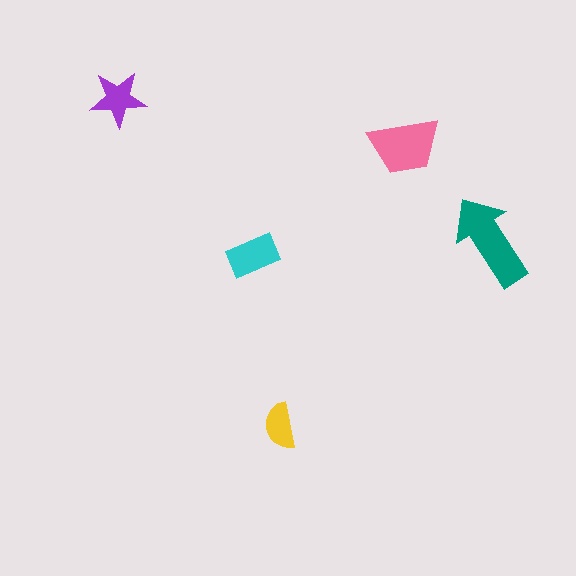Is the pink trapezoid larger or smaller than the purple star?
Larger.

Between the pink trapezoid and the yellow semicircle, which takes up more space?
The pink trapezoid.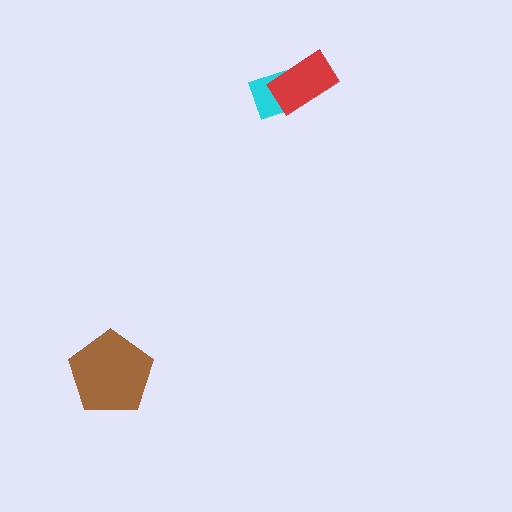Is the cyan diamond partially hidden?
Yes, it is partially covered by another shape.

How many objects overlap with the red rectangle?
1 object overlaps with the red rectangle.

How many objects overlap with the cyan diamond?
1 object overlaps with the cyan diamond.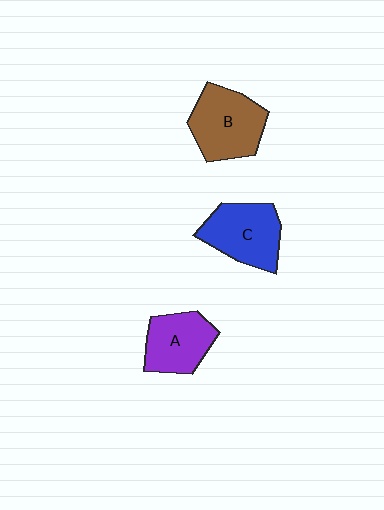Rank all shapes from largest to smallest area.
From largest to smallest: B (brown), C (blue), A (purple).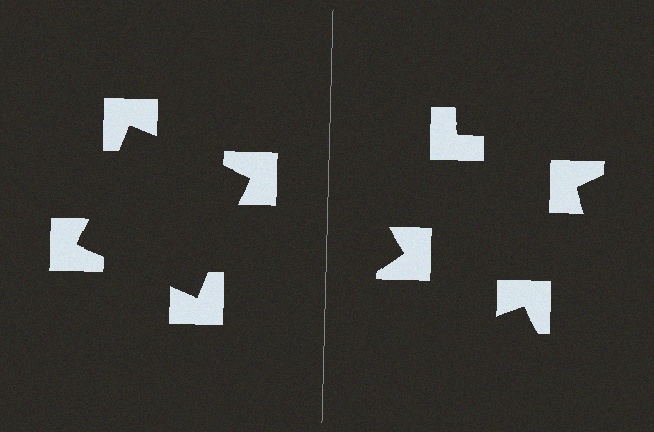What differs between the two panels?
The notched squares are positioned identically on both sides; only the wedge orientations differ. On the left they align to a square; on the right they are misaligned.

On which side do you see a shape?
An illusory square appears on the left side. On the right side the wedge cuts are rotated, so no coherent shape forms.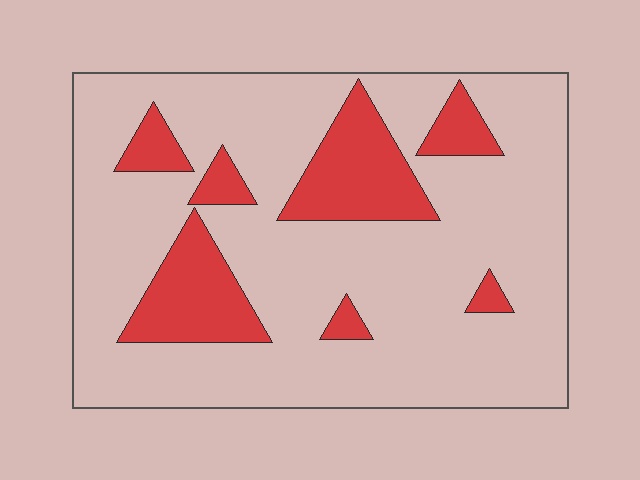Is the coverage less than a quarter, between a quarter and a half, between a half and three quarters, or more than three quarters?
Less than a quarter.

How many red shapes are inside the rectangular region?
7.